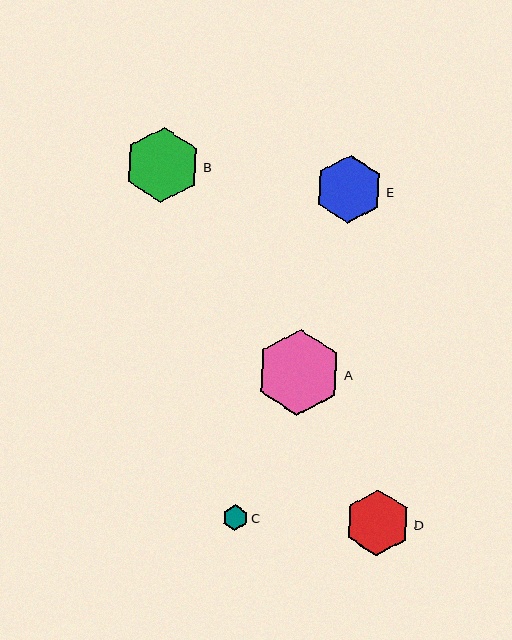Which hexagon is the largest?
Hexagon A is the largest with a size of approximately 86 pixels.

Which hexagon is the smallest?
Hexagon C is the smallest with a size of approximately 25 pixels.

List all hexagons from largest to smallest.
From largest to smallest: A, B, E, D, C.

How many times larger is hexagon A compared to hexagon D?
Hexagon A is approximately 1.3 times the size of hexagon D.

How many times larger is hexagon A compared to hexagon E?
Hexagon A is approximately 1.3 times the size of hexagon E.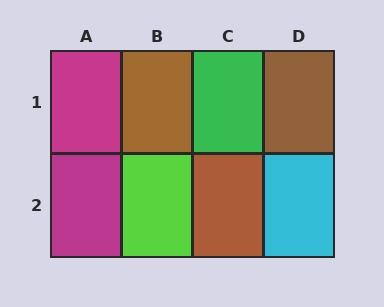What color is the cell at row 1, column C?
Green.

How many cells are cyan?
1 cell is cyan.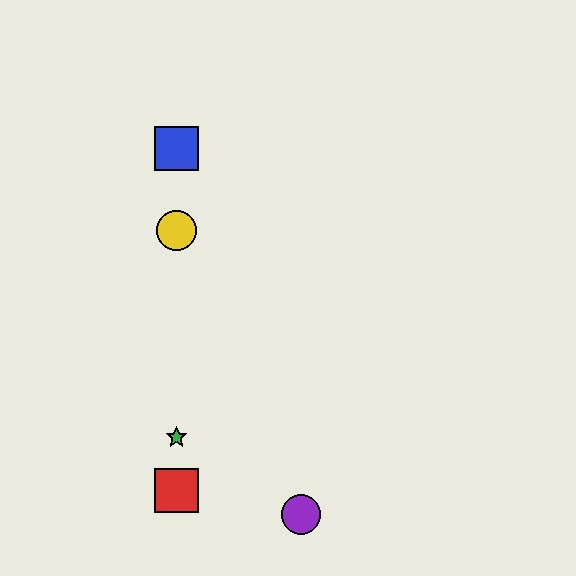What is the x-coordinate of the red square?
The red square is at x≈177.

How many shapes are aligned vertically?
4 shapes (the red square, the blue square, the green star, the yellow circle) are aligned vertically.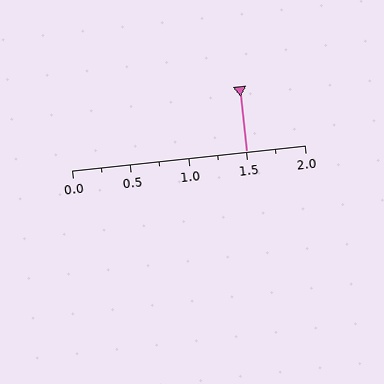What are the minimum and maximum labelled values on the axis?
The axis runs from 0.0 to 2.0.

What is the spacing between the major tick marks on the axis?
The major ticks are spaced 0.5 apart.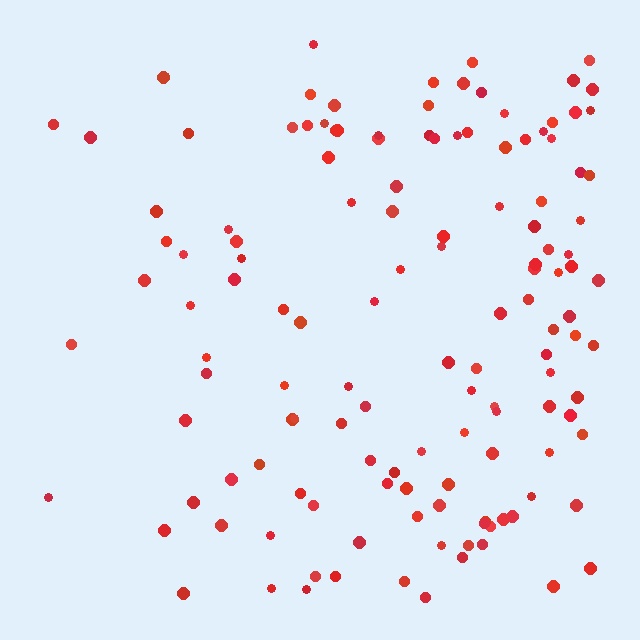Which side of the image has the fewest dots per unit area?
The left.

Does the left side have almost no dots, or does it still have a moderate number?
Still a moderate number, just noticeably fewer than the right.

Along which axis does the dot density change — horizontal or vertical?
Horizontal.